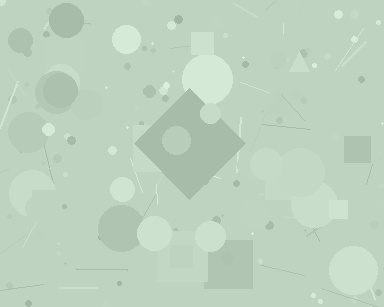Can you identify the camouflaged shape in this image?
The camouflaged shape is a diamond.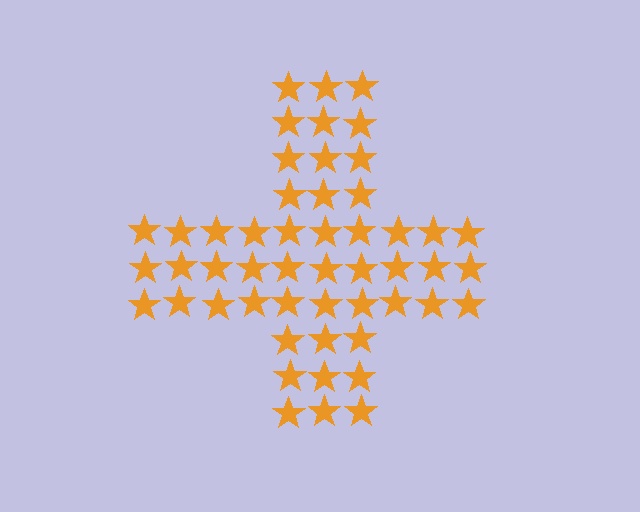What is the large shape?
The large shape is a cross.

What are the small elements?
The small elements are stars.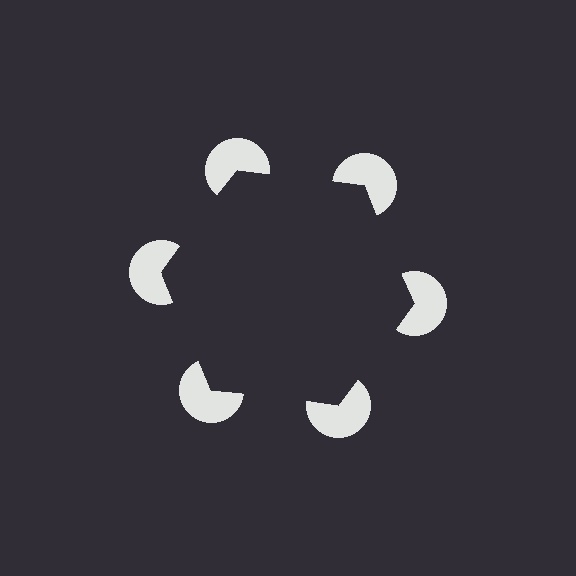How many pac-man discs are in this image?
There are 6 — one at each vertex of the illusory hexagon.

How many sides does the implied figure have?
6 sides.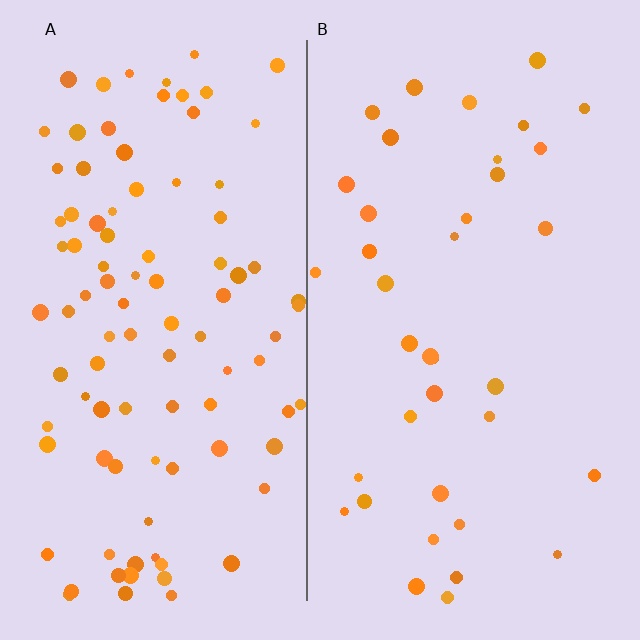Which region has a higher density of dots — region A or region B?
A (the left).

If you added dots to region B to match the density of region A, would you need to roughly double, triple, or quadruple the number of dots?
Approximately triple.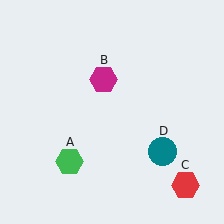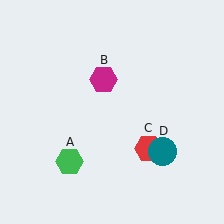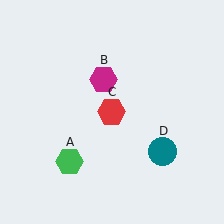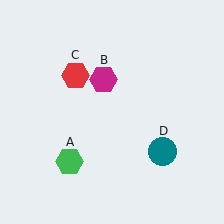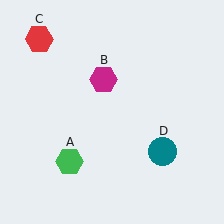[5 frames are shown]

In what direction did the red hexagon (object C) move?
The red hexagon (object C) moved up and to the left.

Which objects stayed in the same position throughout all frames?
Green hexagon (object A) and magenta hexagon (object B) and teal circle (object D) remained stationary.